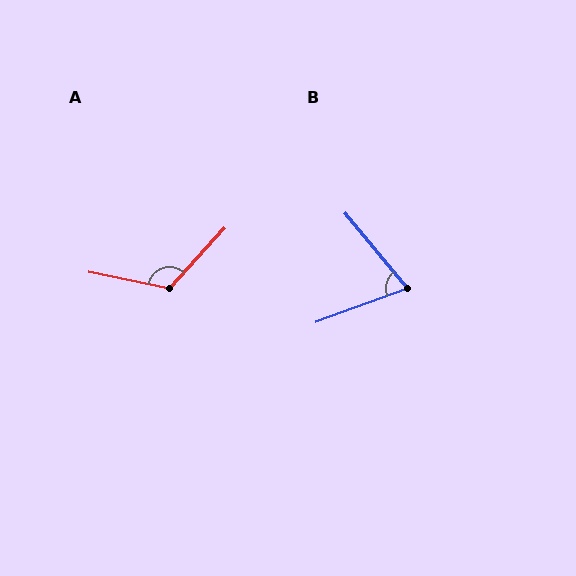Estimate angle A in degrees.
Approximately 121 degrees.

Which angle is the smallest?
B, at approximately 71 degrees.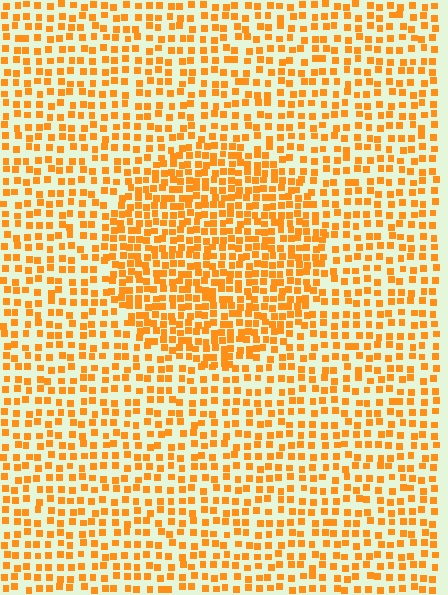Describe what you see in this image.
The image contains small orange elements arranged at two different densities. A circle-shaped region is visible where the elements are more densely packed than the surrounding area.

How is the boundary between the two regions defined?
The boundary is defined by a change in element density (approximately 1.7x ratio). All elements are the same color, size, and shape.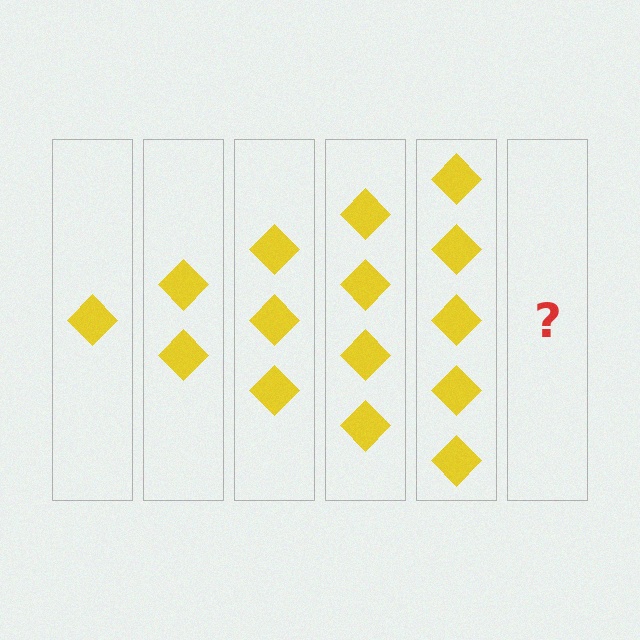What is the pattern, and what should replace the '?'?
The pattern is that each step adds one more diamond. The '?' should be 6 diamonds.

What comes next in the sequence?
The next element should be 6 diamonds.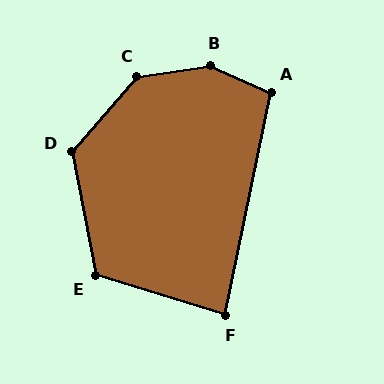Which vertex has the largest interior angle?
B, at approximately 148 degrees.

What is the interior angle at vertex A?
Approximately 102 degrees (obtuse).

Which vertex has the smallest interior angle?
F, at approximately 85 degrees.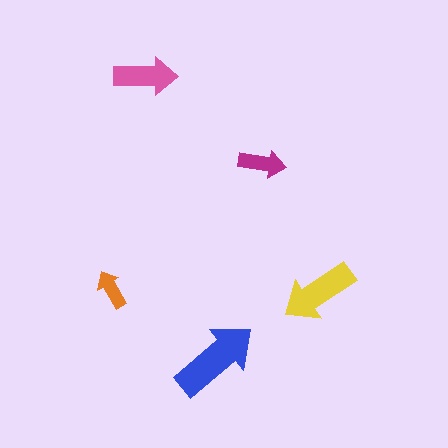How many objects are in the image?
There are 5 objects in the image.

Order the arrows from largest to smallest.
the blue one, the yellow one, the pink one, the magenta one, the orange one.